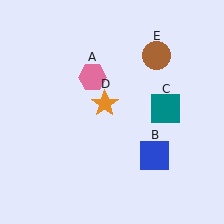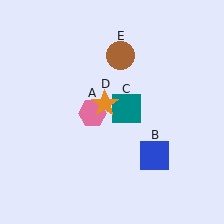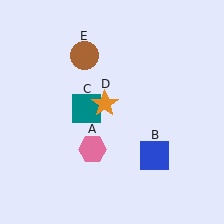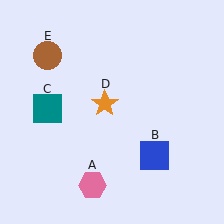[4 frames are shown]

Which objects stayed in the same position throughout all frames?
Blue square (object B) and orange star (object D) remained stationary.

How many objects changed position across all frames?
3 objects changed position: pink hexagon (object A), teal square (object C), brown circle (object E).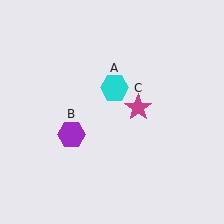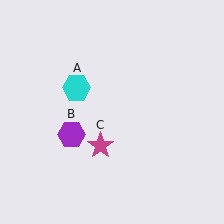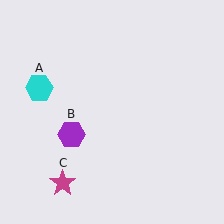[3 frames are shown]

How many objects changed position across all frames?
2 objects changed position: cyan hexagon (object A), magenta star (object C).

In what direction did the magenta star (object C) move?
The magenta star (object C) moved down and to the left.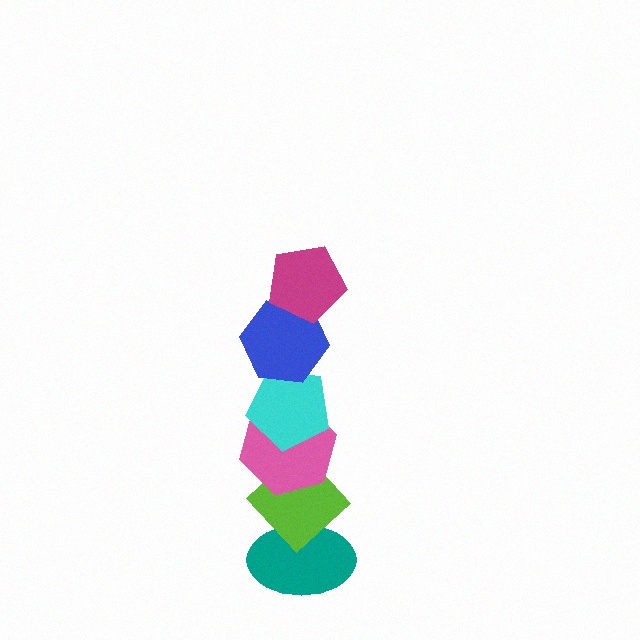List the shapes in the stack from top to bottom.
From top to bottom: the magenta pentagon, the blue hexagon, the cyan pentagon, the pink hexagon, the lime diamond, the teal ellipse.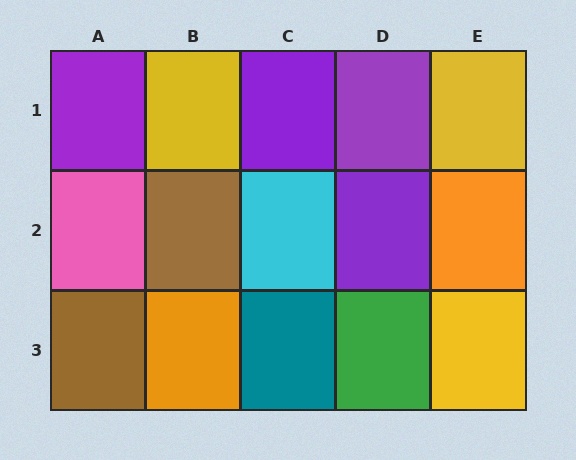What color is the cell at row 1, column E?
Yellow.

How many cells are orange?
2 cells are orange.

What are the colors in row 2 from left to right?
Pink, brown, cyan, purple, orange.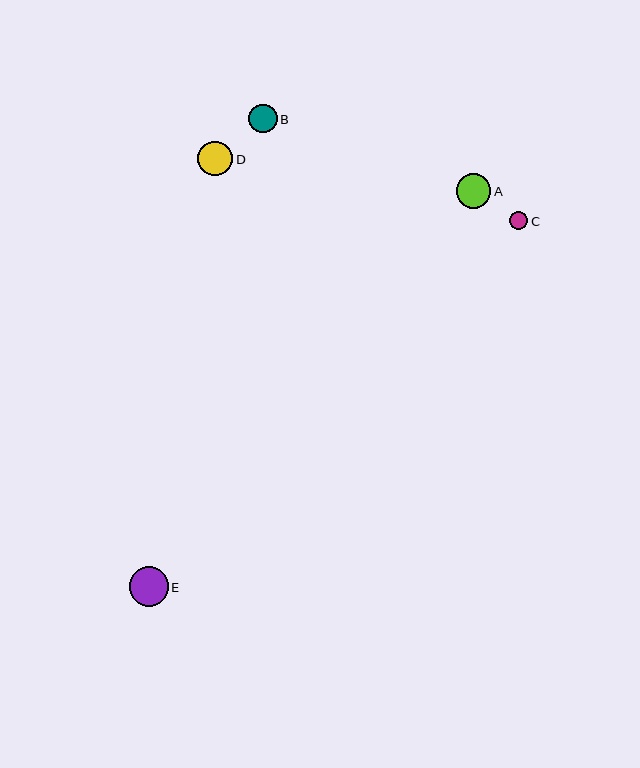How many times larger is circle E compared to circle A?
Circle E is approximately 1.1 times the size of circle A.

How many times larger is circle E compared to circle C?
Circle E is approximately 2.2 times the size of circle C.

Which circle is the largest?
Circle E is the largest with a size of approximately 39 pixels.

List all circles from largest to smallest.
From largest to smallest: E, D, A, B, C.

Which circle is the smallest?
Circle C is the smallest with a size of approximately 18 pixels.